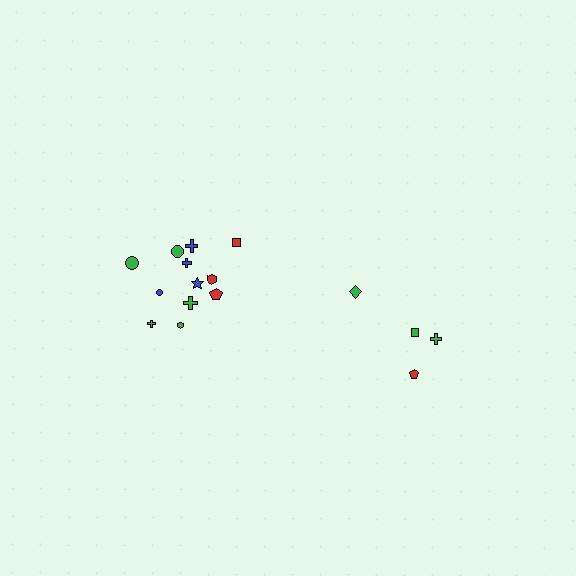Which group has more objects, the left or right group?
The left group.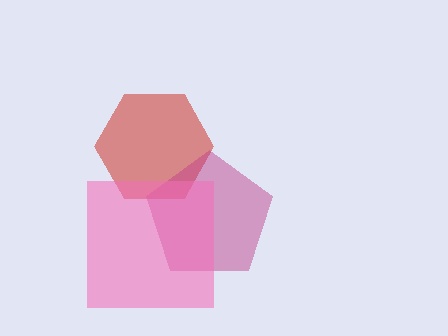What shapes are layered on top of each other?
The layered shapes are: a red hexagon, a magenta pentagon, a pink square.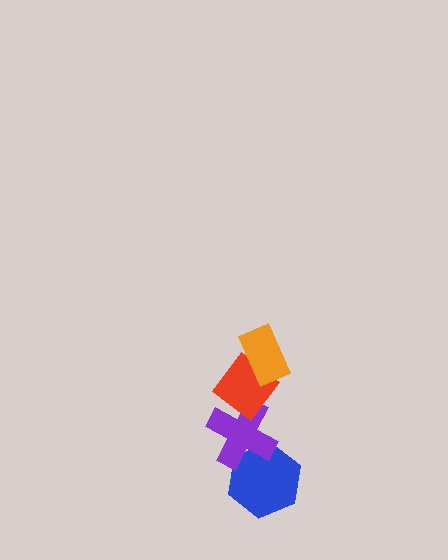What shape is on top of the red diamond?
The orange rectangle is on top of the red diamond.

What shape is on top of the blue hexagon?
The purple cross is on top of the blue hexagon.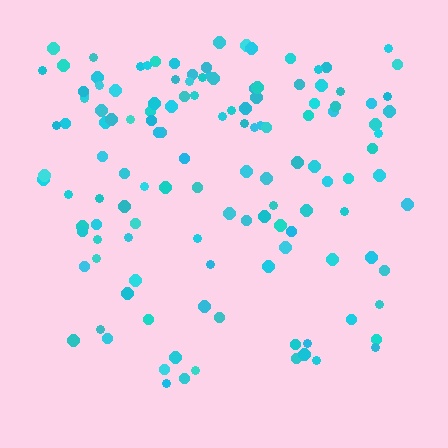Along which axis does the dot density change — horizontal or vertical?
Vertical.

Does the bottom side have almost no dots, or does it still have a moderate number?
Still a moderate number, just noticeably fewer than the top.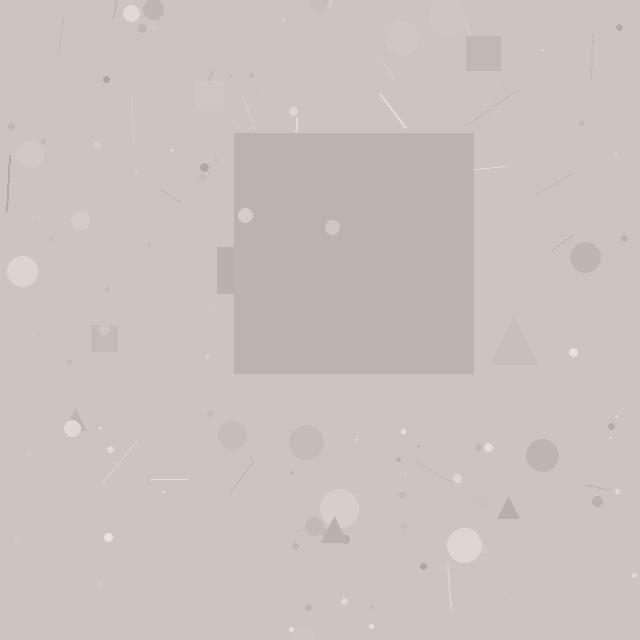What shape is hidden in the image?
A square is hidden in the image.